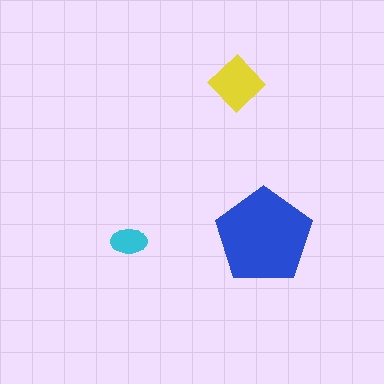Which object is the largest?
The blue pentagon.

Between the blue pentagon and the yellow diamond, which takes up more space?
The blue pentagon.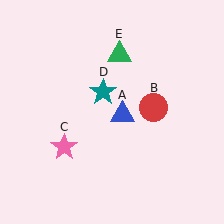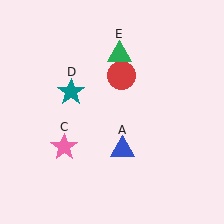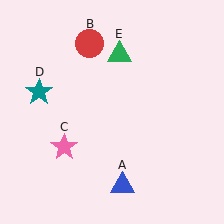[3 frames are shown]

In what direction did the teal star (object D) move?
The teal star (object D) moved left.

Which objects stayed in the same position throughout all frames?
Pink star (object C) and green triangle (object E) remained stationary.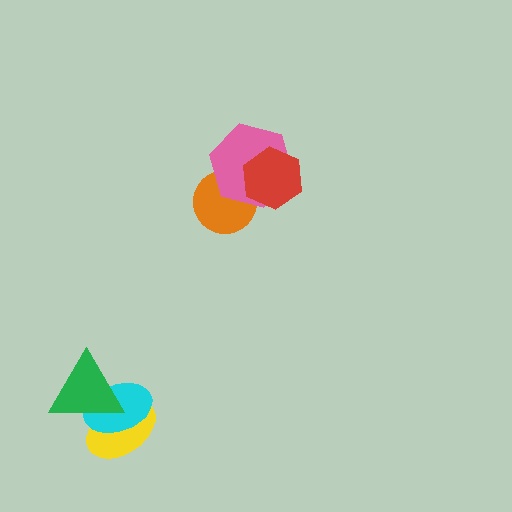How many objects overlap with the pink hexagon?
2 objects overlap with the pink hexagon.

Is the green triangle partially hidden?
No, no other shape covers it.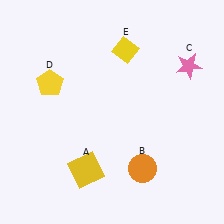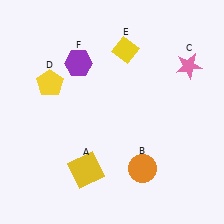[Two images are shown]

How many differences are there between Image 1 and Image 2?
There is 1 difference between the two images.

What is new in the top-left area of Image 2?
A purple hexagon (F) was added in the top-left area of Image 2.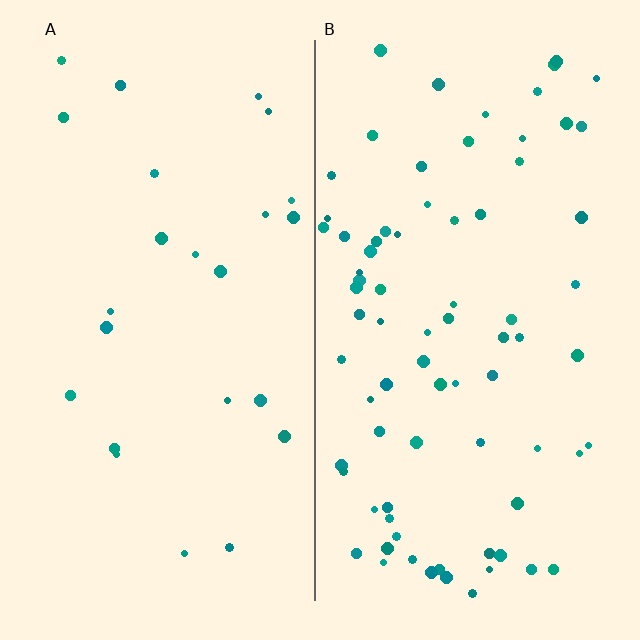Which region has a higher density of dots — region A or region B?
B (the right).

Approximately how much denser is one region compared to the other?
Approximately 3.2× — region B over region A.